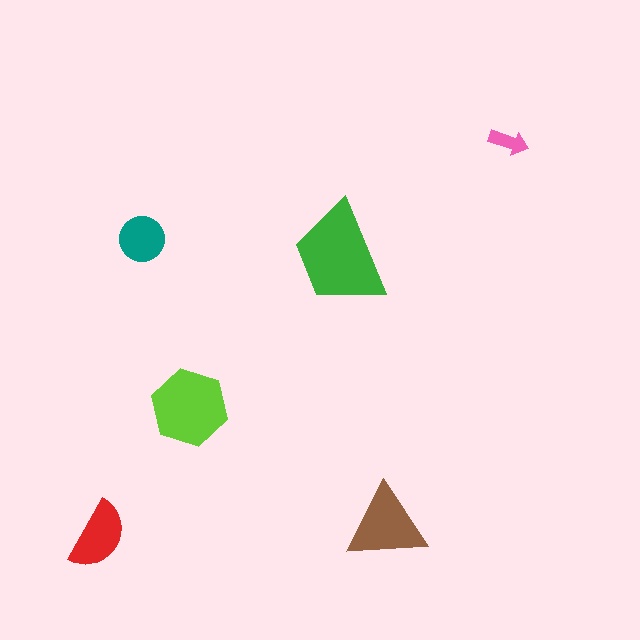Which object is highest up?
The pink arrow is topmost.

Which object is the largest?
The green trapezoid.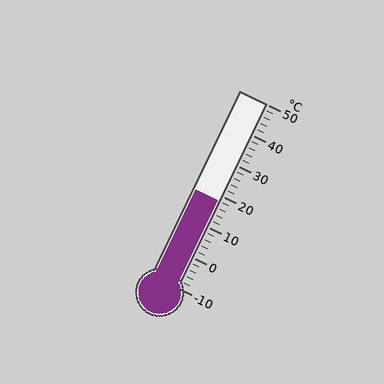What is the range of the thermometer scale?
The thermometer scale ranges from -10°C to 50°C.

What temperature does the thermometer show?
The thermometer shows approximately 18°C.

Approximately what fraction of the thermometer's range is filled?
The thermometer is filled to approximately 45% of its range.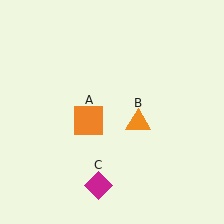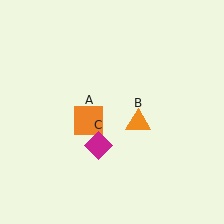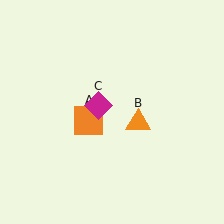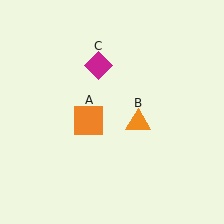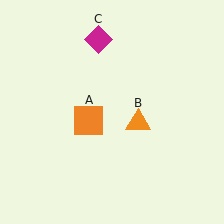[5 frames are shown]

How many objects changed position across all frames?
1 object changed position: magenta diamond (object C).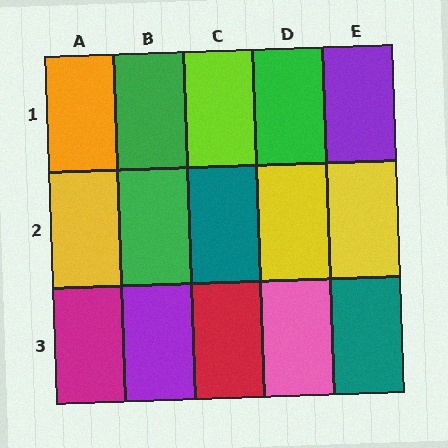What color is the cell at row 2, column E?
Yellow.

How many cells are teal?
2 cells are teal.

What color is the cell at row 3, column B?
Purple.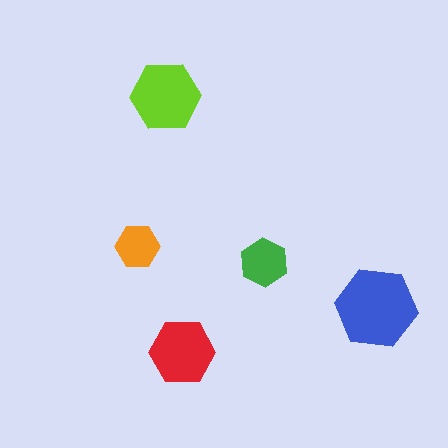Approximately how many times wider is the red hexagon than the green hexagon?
About 1.5 times wider.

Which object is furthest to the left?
The orange hexagon is leftmost.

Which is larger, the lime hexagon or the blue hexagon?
The blue one.